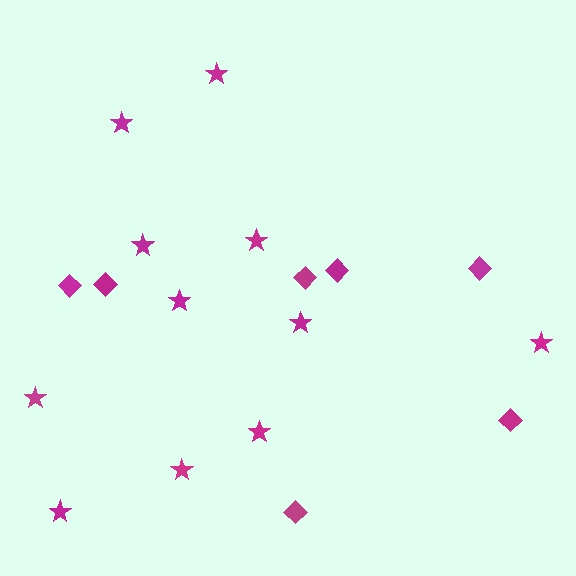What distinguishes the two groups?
There are 2 groups: one group of diamonds (7) and one group of stars (11).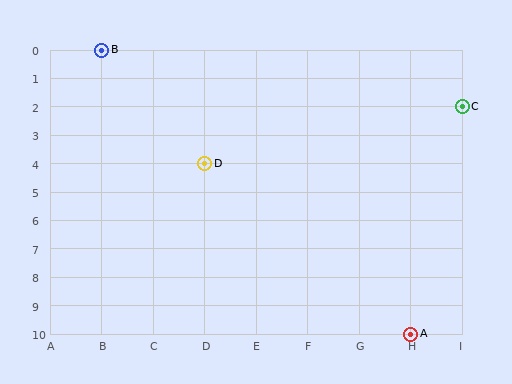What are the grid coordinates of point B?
Point B is at grid coordinates (B, 0).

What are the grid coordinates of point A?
Point A is at grid coordinates (H, 10).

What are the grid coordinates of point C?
Point C is at grid coordinates (I, 2).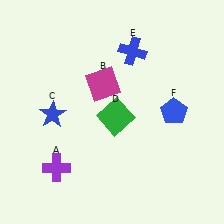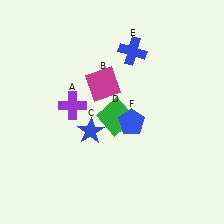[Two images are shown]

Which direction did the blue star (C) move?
The blue star (C) moved right.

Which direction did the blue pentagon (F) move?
The blue pentagon (F) moved left.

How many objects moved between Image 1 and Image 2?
3 objects moved between the two images.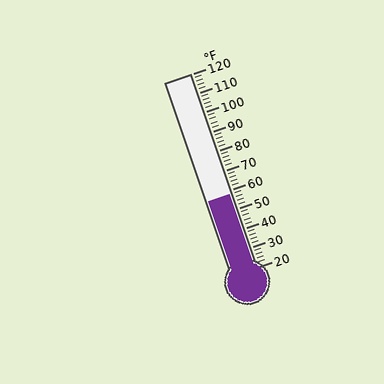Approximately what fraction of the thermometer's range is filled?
The thermometer is filled to approximately 40% of its range.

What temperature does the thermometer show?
The thermometer shows approximately 58°F.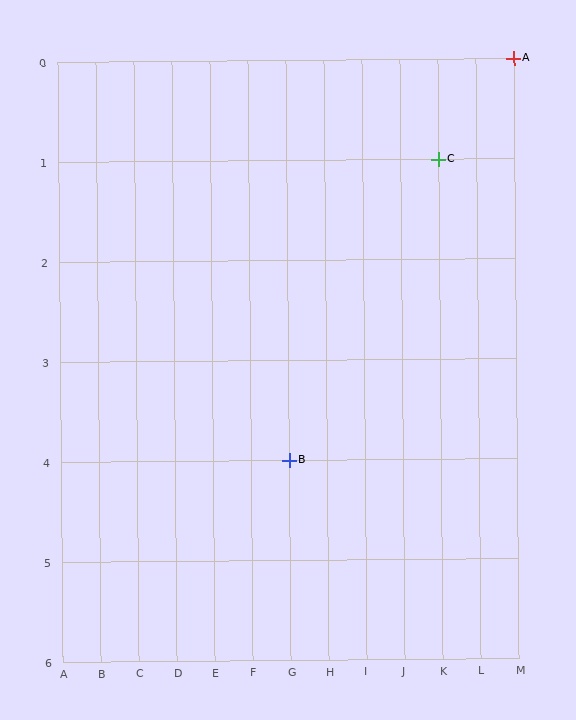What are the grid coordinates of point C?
Point C is at grid coordinates (K, 1).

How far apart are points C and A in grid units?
Points C and A are 2 columns and 1 row apart (about 2.2 grid units diagonally).